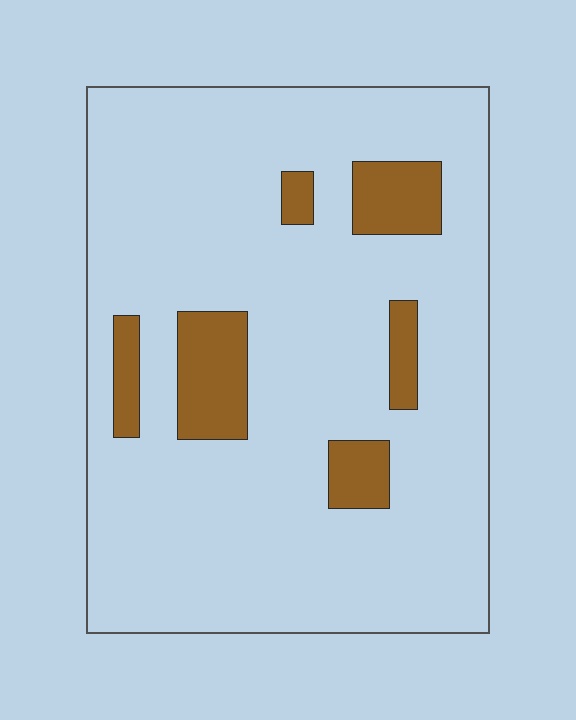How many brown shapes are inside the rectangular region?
6.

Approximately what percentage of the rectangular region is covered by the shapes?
Approximately 15%.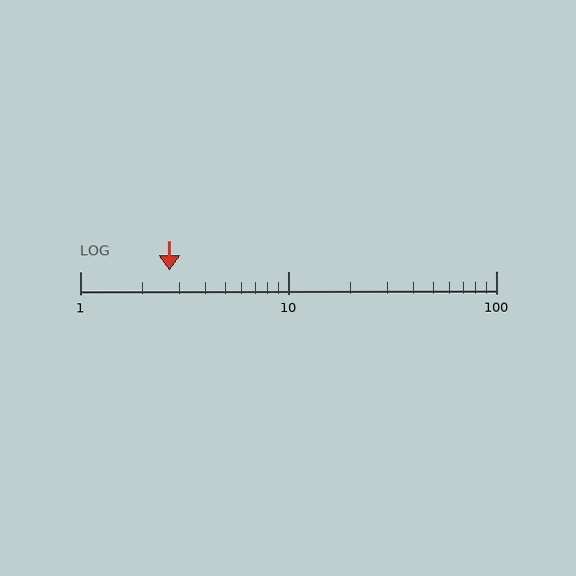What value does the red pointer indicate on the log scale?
The pointer indicates approximately 2.7.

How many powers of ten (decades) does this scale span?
The scale spans 2 decades, from 1 to 100.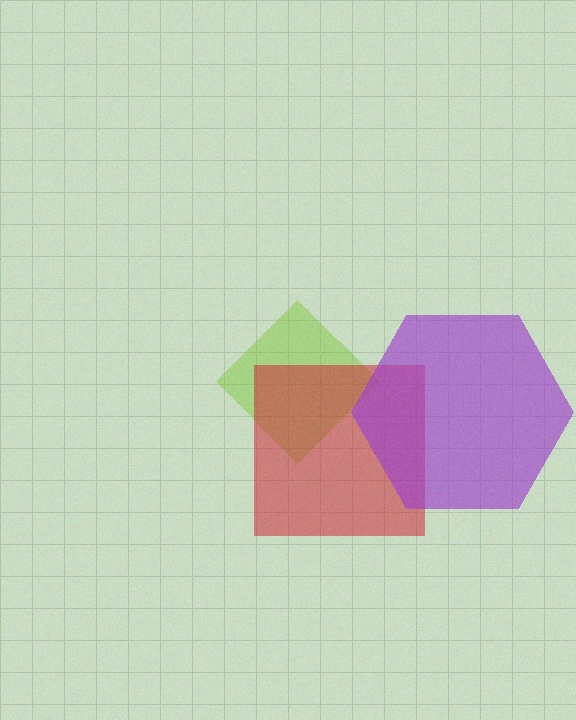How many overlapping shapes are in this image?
There are 3 overlapping shapes in the image.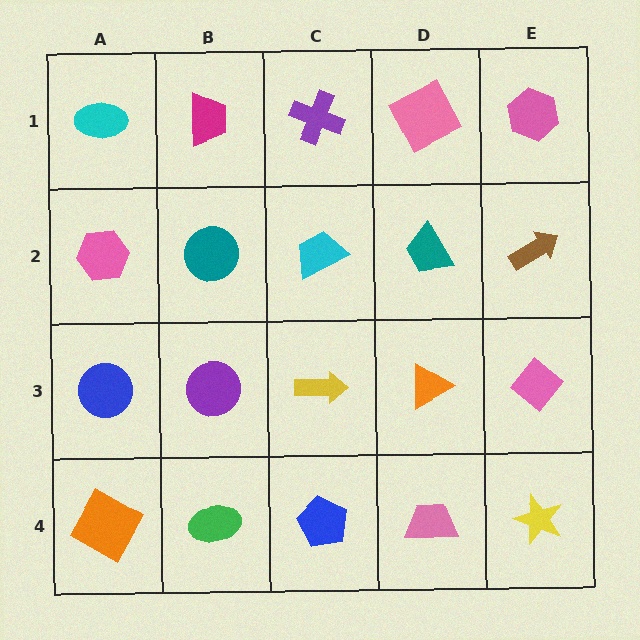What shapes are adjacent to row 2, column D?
A pink square (row 1, column D), an orange triangle (row 3, column D), a cyan trapezoid (row 2, column C), a brown arrow (row 2, column E).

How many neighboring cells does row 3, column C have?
4.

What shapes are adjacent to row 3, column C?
A cyan trapezoid (row 2, column C), a blue pentagon (row 4, column C), a purple circle (row 3, column B), an orange triangle (row 3, column D).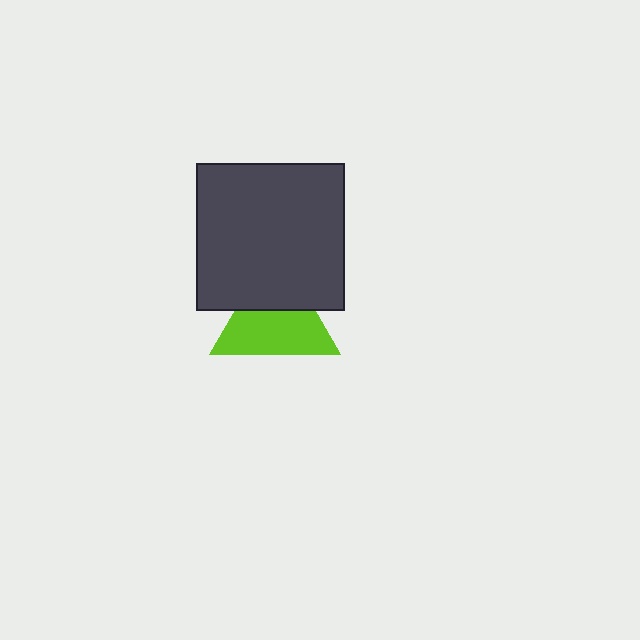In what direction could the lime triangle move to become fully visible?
The lime triangle could move down. That would shift it out from behind the dark gray square entirely.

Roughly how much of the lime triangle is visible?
About half of it is visible (roughly 62%).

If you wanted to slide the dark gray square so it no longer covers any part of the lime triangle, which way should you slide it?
Slide it up — that is the most direct way to separate the two shapes.